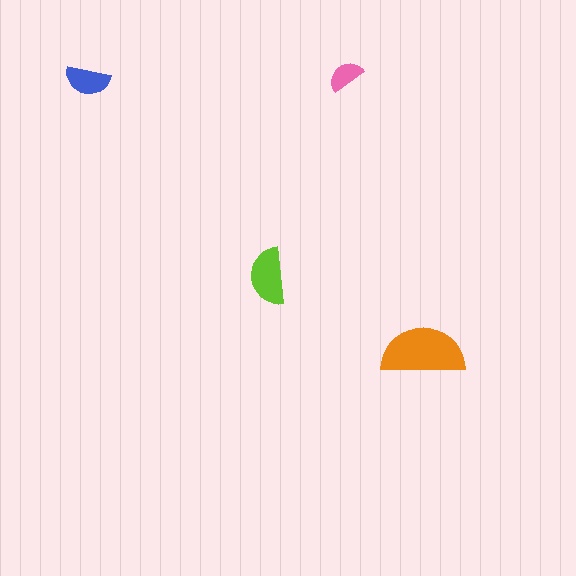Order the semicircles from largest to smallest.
the orange one, the lime one, the blue one, the pink one.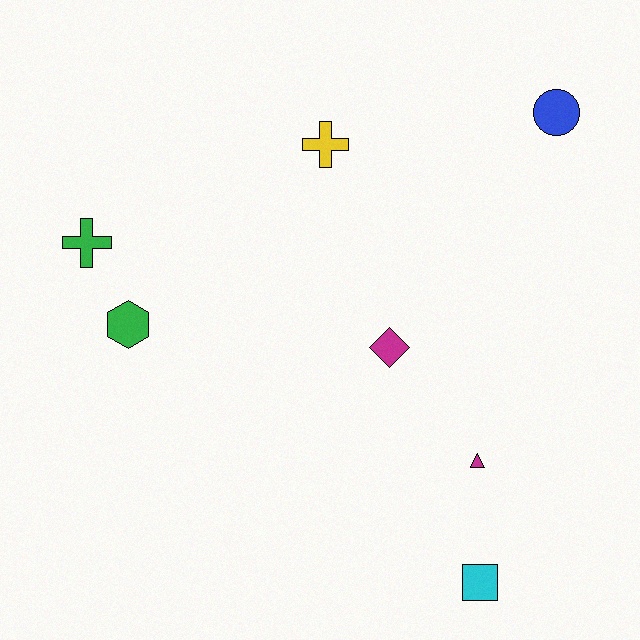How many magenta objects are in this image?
There are 2 magenta objects.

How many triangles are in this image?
There is 1 triangle.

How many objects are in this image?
There are 7 objects.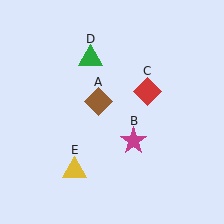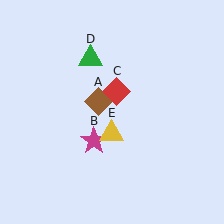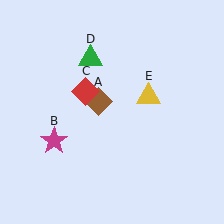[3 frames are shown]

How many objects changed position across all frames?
3 objects changed position: magenta star (object B), red diamond (object C), yellow triangle (object E).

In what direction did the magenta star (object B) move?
The magenta star (object B) moved left.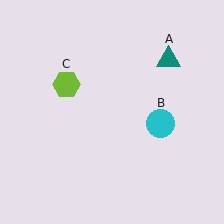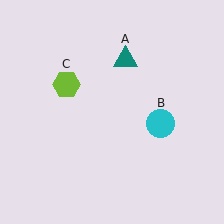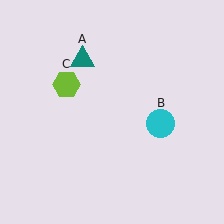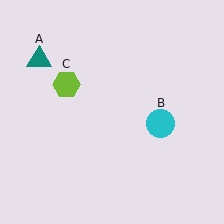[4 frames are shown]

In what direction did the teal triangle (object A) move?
The teal triangle (object A) moved left.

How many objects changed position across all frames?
1 object changed position: teal triangle (object A).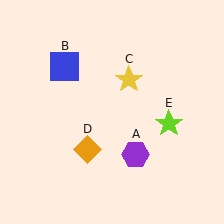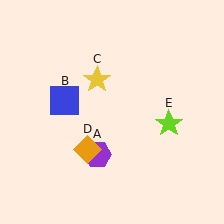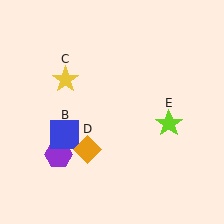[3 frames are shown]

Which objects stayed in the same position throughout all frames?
Orange diamond (object D) and lime star (object E) remained stationary.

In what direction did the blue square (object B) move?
The blue square (object B) moved down.